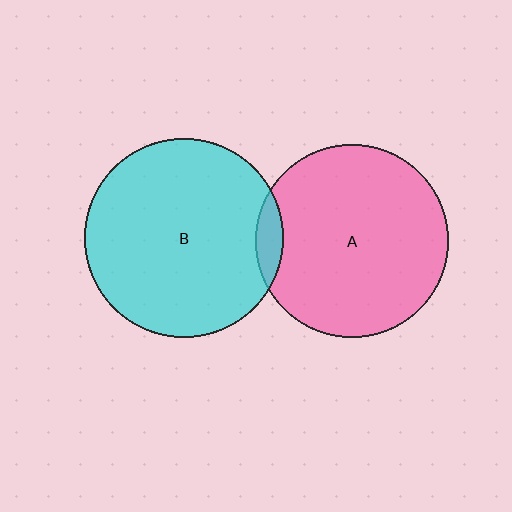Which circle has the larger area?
Circle B (cyan).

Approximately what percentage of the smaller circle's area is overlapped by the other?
Approximately 5%.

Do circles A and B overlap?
Yes.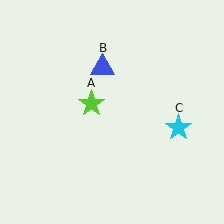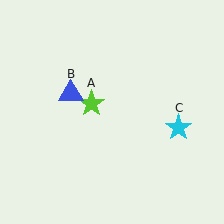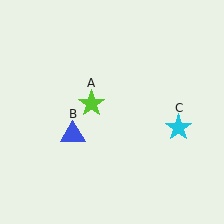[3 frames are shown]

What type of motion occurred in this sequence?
The blue triangle (object B) rotated counterclockwise around the center of the scene.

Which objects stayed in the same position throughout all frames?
Lime star (object A) and cyan star (object C) remained stationary.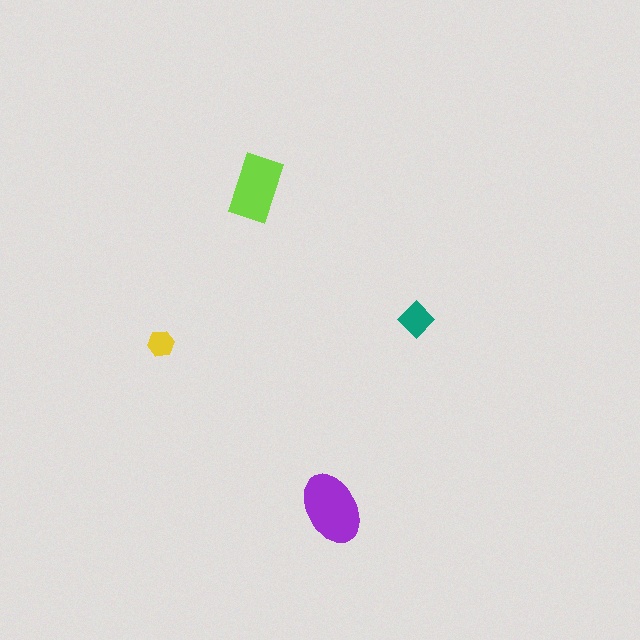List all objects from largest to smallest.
The purple ellipse, the lime rectangle, the teal diamond, the yellow hexagon.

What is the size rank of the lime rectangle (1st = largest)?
2nd.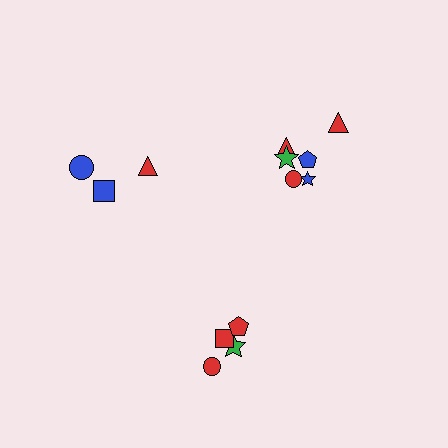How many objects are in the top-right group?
There are 6 objects.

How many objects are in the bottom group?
There are 4 objects.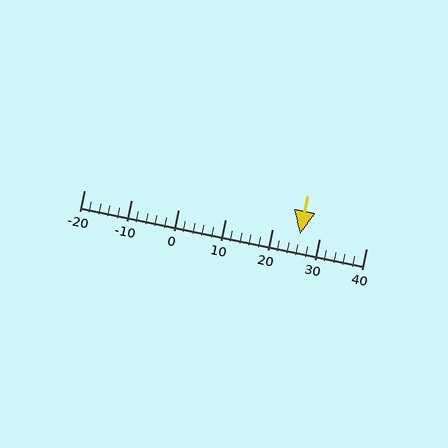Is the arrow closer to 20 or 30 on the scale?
The arrow is closer to 30.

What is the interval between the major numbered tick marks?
The major tick marks are spaced 10 units apart.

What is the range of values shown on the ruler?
The ruler shows values from -20 to 40.